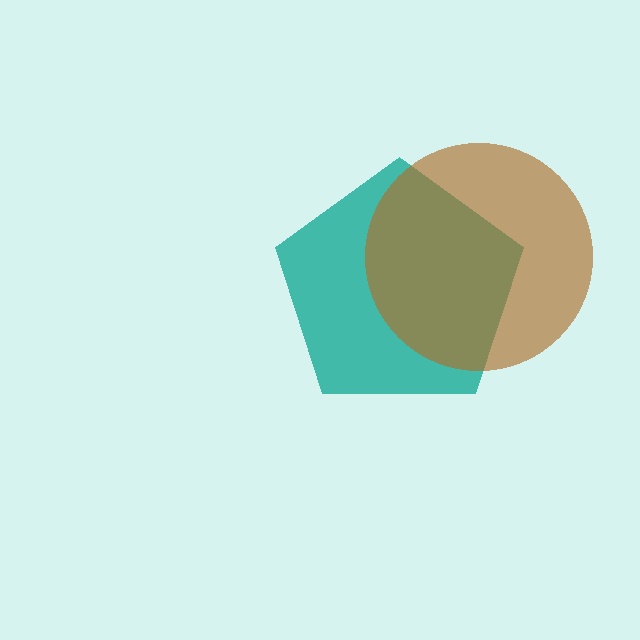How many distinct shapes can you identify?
There are 2 distinct shapes: a teal pentagon, a brown circle.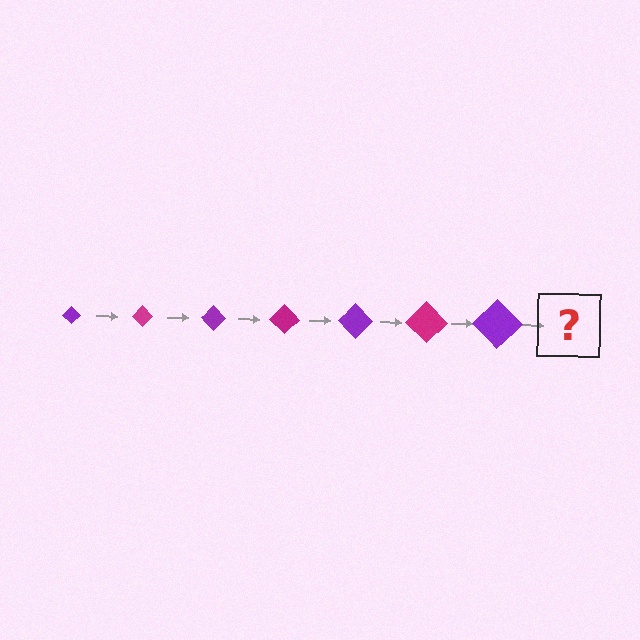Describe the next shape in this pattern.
It should be a magenta diamond, larger than the previous one.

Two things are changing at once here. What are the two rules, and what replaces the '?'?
The two rules are that the diamond grows larger each step and the color cycles through purple and magenta. The '?' should be a magenta diamond, larger than the previous one.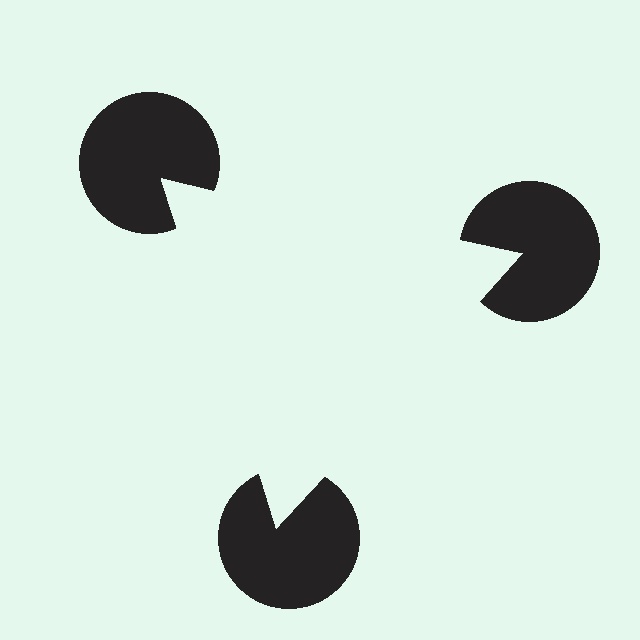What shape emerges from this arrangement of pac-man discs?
An illusory triangle — its edges are inferred from the aligned wedge cuts in the pac-man discs, not physically drawn.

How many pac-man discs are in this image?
There are 3 — one at each vertex of the illusory triangle.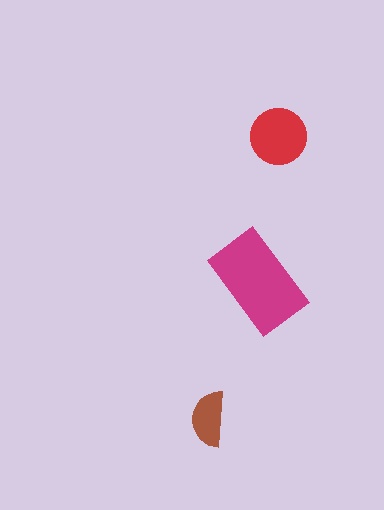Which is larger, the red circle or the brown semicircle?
The red circle.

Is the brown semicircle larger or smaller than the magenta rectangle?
Smaller.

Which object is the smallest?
The brown semicircle.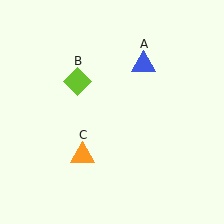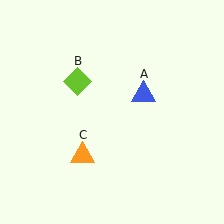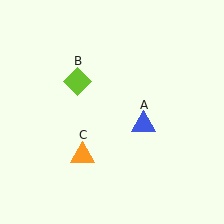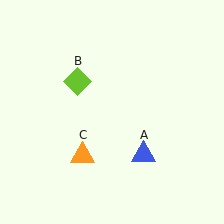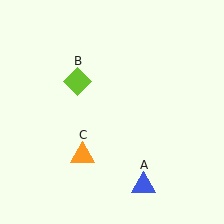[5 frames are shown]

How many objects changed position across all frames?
1 object changed position: blue triangle (object A).